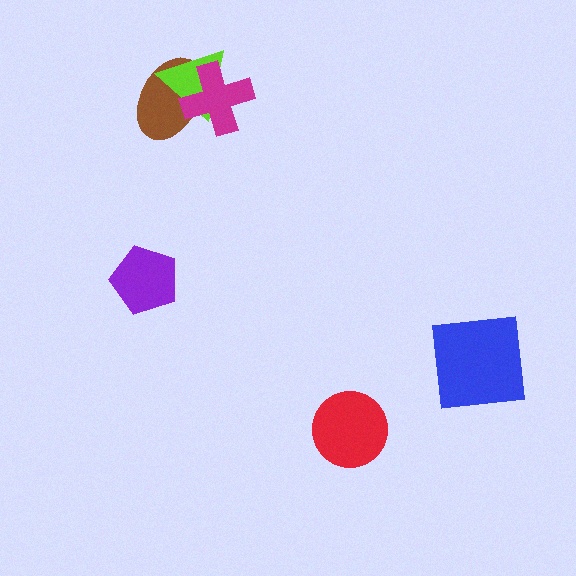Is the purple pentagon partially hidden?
No, no other shape covers it.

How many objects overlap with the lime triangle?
2 objects overlap with the lime triangle.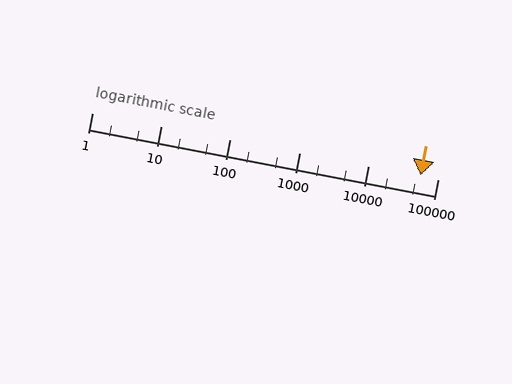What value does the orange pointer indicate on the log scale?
The pointer indicates approximately 56000.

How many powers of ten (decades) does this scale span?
The scale spans 5 decades, from 1 to 100000.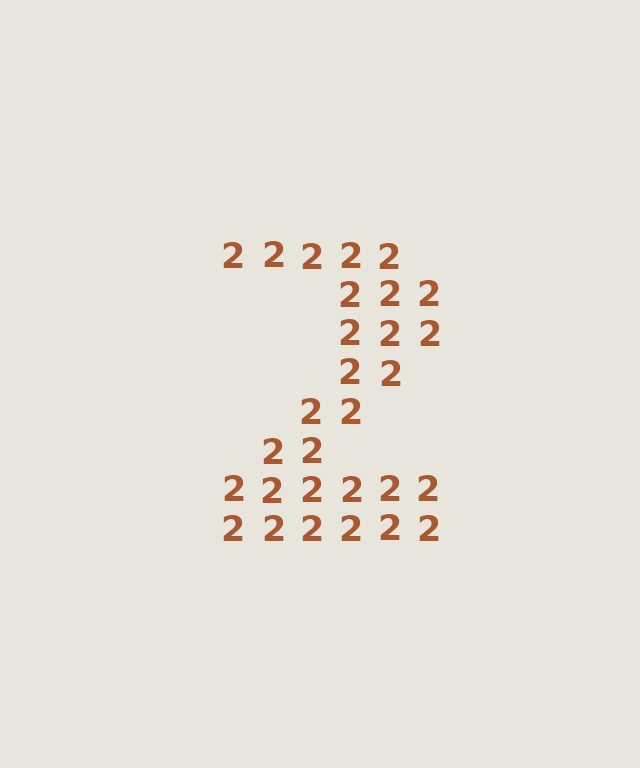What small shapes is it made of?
It is made of small digit 2's.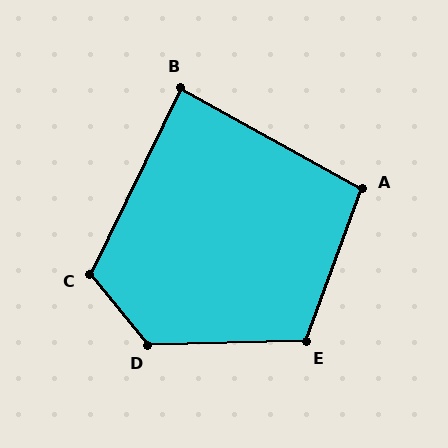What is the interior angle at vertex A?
Approximately 99 degrees (obtuse).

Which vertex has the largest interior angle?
D, at approximately 128 degrees.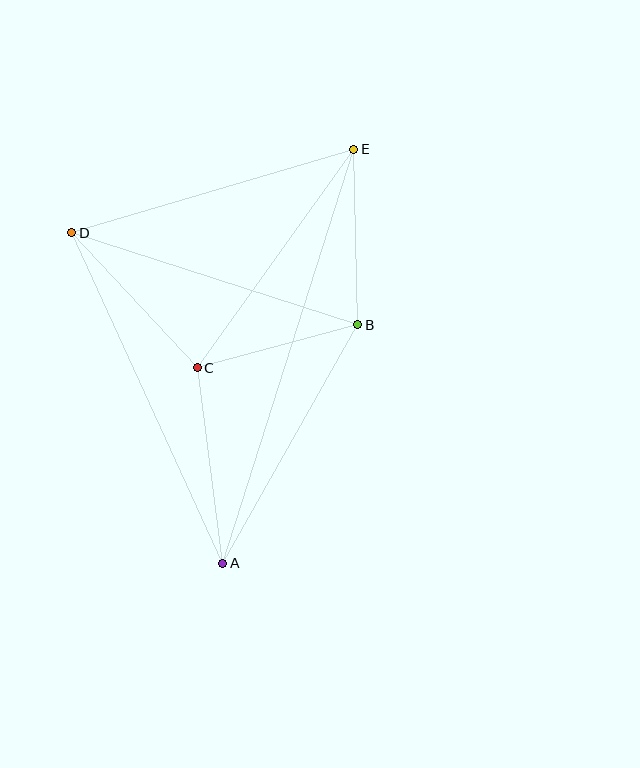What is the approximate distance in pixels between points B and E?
The distance between B and E is approximately 176 pixels.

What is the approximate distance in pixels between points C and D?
The distance between C and D is approximately 184 pixels.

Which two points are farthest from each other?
Points A and E are farthest from each other.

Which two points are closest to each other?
Points B and C are closest to each other.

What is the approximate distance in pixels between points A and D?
The distance between A and D is approximately 363 pixels.